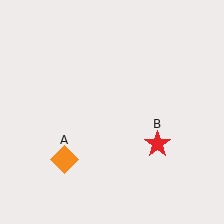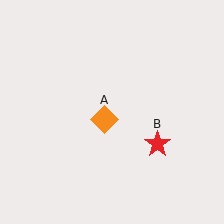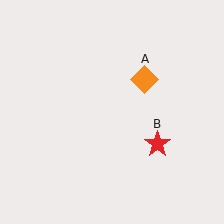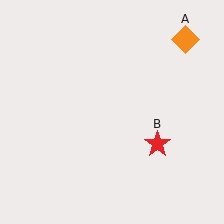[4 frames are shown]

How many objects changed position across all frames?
1 object changed position: orange diamond (object A).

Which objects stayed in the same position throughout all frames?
Red star (object B) remained stationary.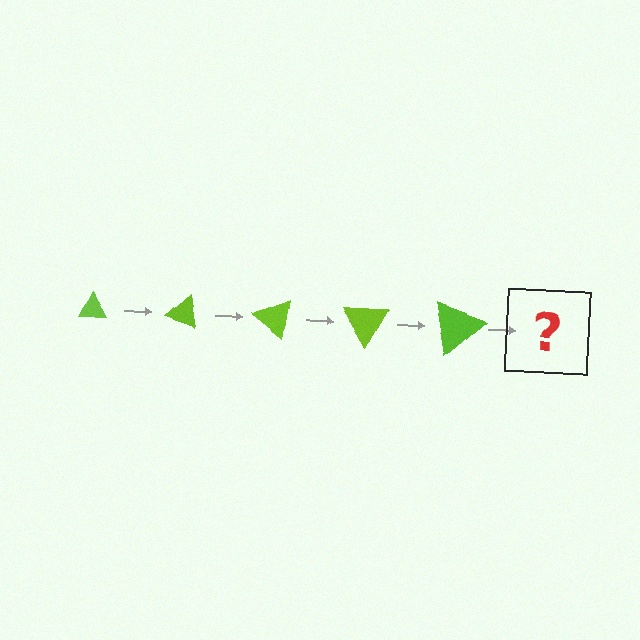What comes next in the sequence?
The next element should be a triangle, larger than the previous one and rotated 100 degrees from the start.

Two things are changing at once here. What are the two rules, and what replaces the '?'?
The two rules are that the triangle grows larger each step and it rotates 20 degrees each step. The '?' should be a triangle, larger than the previous one and rotated 100 degrees from the start.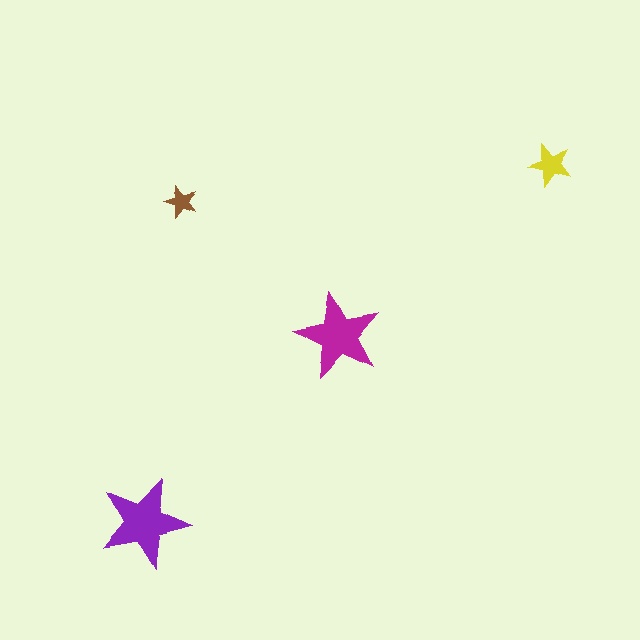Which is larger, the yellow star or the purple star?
The purple one.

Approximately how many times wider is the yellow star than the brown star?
About 1.5 times wider.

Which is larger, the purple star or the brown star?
The purple one.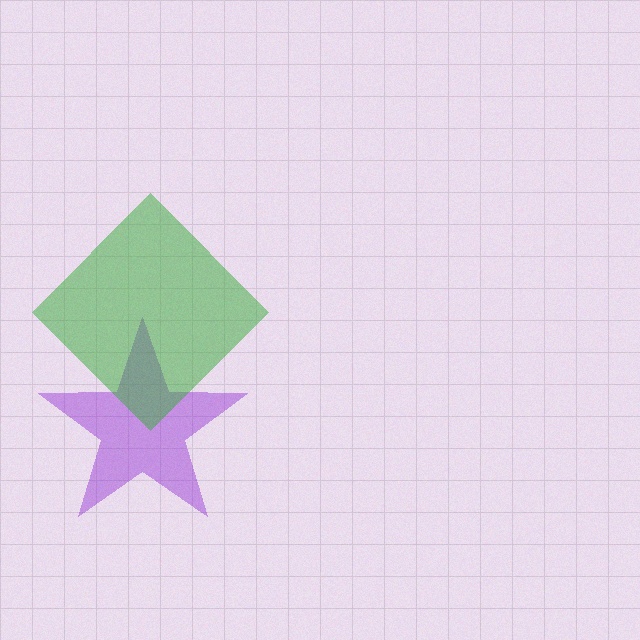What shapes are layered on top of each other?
The layered shapes are: a purple star, a green diamond.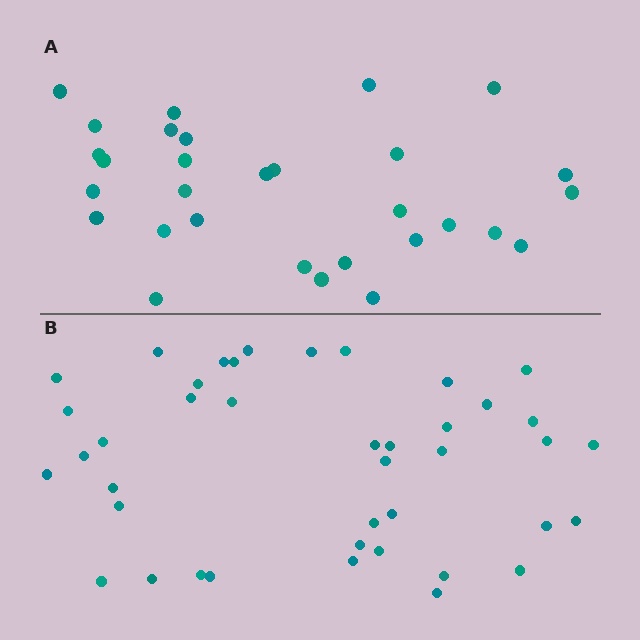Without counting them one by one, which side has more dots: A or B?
Region B (the bottom region) has more dots.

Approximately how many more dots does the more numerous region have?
Region B has roughly 12 or so more dots than region A.